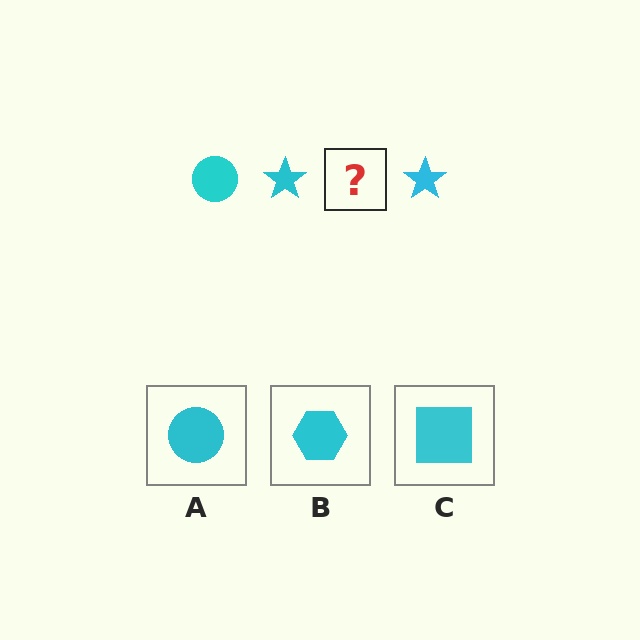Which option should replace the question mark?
Option A.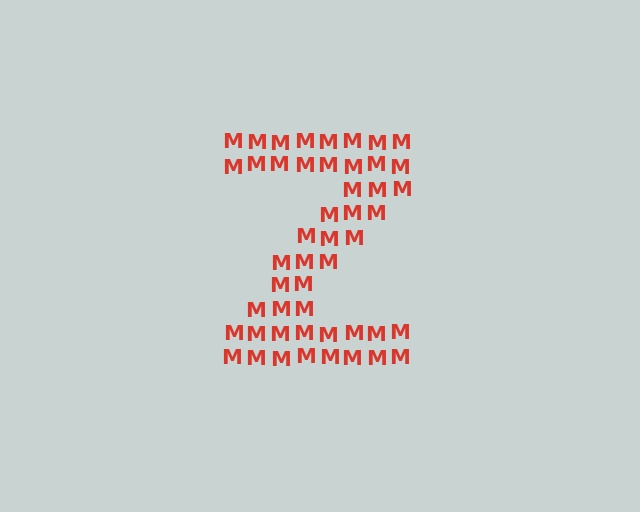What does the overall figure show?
The overall figure shows the letter Z.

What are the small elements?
The small elements are letter M's.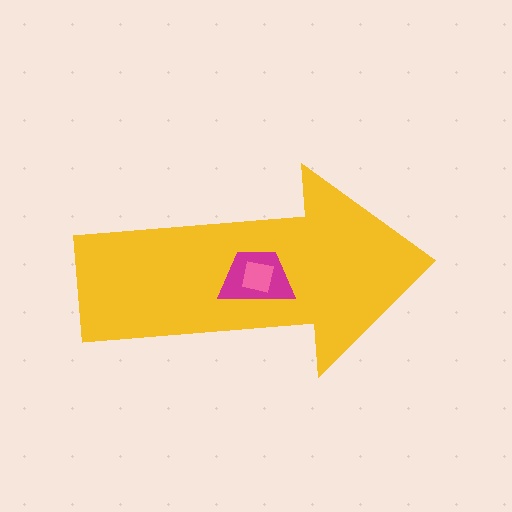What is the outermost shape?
The yellow arrow.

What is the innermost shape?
The pink square.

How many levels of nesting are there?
3.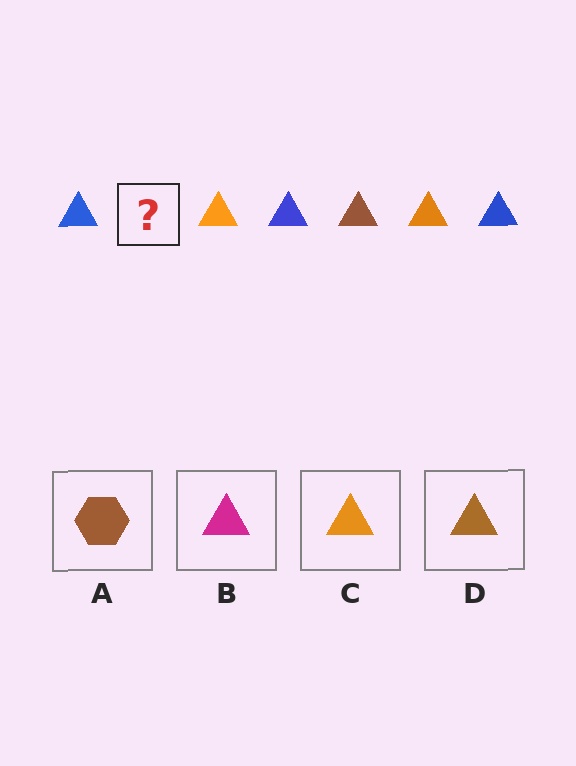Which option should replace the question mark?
Option D.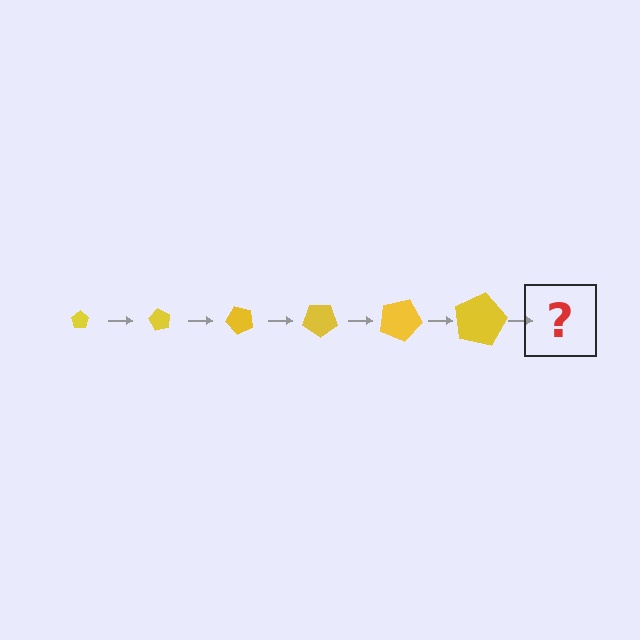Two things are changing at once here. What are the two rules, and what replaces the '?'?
The two rules are that the pentagon grows larger each step and it rotates 60 degrees each step. The '?' should be a pentagon, larger than the previous one and rotated 360 degrees from the start.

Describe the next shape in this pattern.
It should be a pentagon, larger than the previous one and rotated 360 degrees from the start.